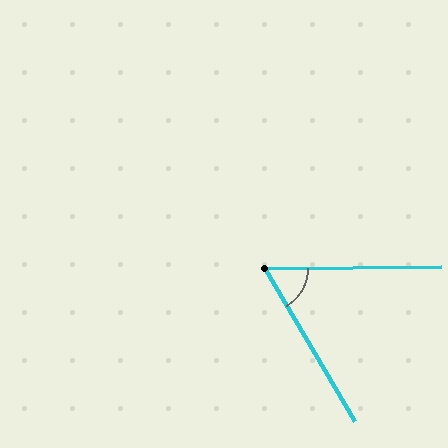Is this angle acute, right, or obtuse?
It is acute.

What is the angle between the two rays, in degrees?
Approximately 60 degrees.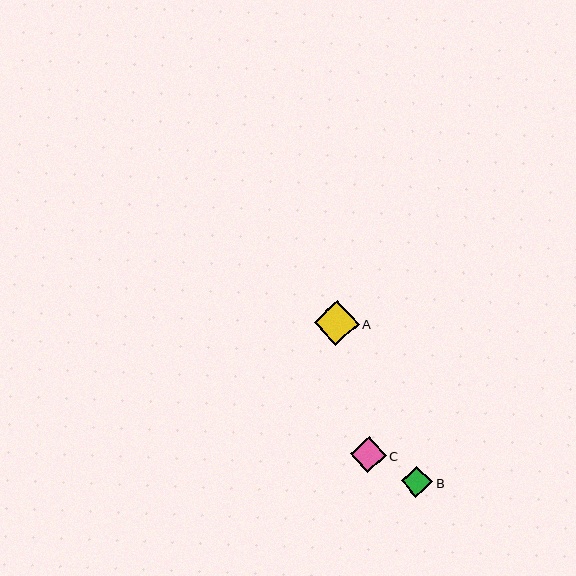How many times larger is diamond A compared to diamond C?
Diamond A is approximately 1.3 times the size of diamond C.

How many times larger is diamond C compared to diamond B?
Diamond C is approximately 1.1 times the size of diamond B.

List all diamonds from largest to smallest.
From largest to smallest: A, C, B.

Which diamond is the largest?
Diamond A is the largest with a size of approximately 45 pixels.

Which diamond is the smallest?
Diamond B is the smallest with a size of approximately 31 pixels.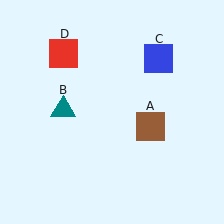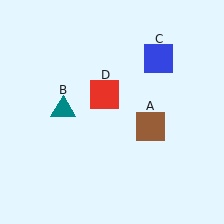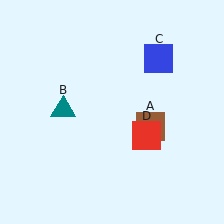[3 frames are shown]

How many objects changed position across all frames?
1 object changed position: red square (object D).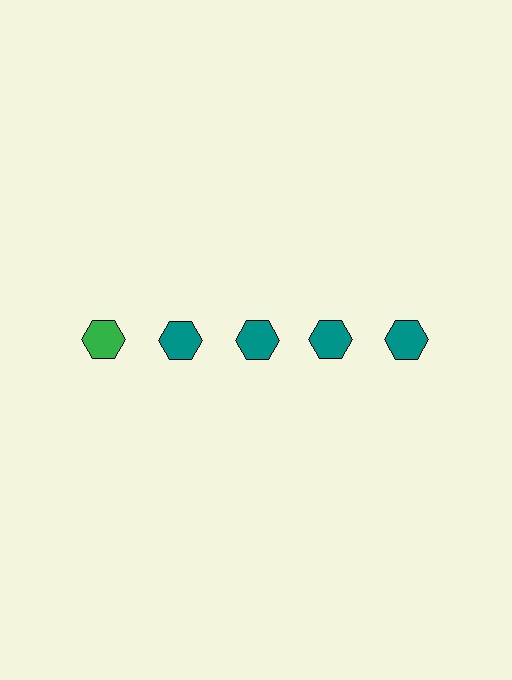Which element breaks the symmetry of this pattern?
The green hexagon in the top row, leftmost column breaks the symmetry. All other shapes are teal hexagons.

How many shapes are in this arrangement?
There are 5 shapes arranged in a grid pattern.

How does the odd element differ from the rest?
It has a different color: green instead of teal.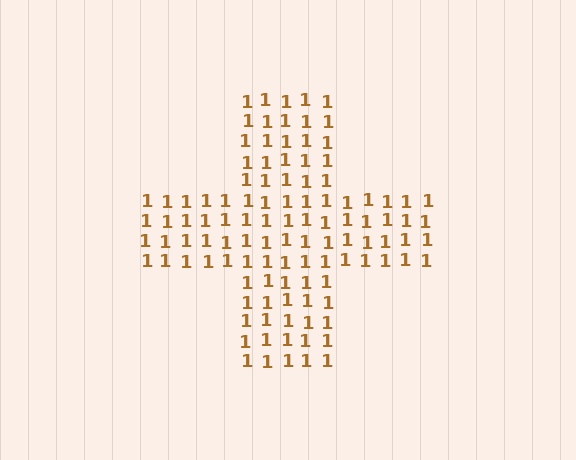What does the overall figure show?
The overall figure shows a cross.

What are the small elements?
The small elements are digit 1's.